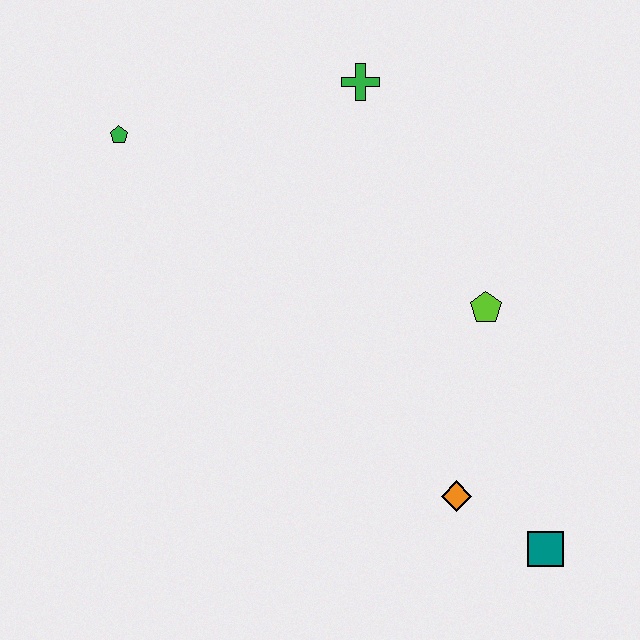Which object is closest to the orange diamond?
The teal square is closest to the orange diamond.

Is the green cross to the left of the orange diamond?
Yes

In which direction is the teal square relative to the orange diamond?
The teal square is to the right of the orange diamond.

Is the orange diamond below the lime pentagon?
Yes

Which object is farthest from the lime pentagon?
The green pentagon is farthest from the lime pentagon.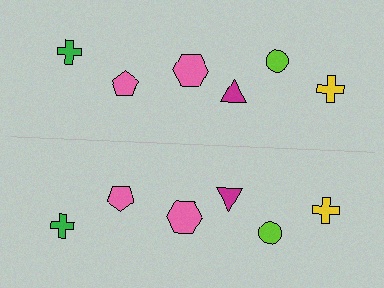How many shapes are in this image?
There are 12 shapes in this image.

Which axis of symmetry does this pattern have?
The pattern has a horizontal axis of symmetry running through the center of the image.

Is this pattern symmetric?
Yes, this pattern has bilateral (reflection) symmetry.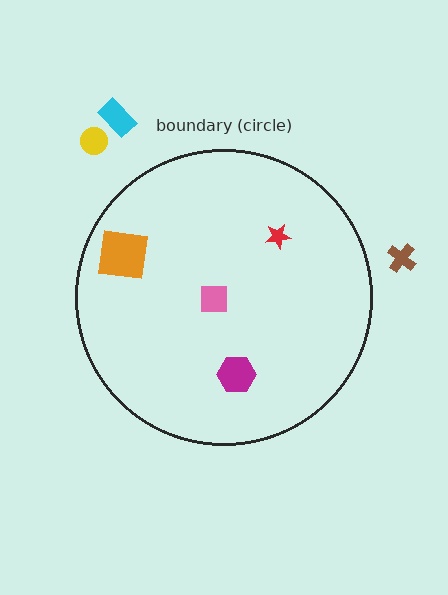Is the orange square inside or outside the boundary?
Inside.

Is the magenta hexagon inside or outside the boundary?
Inside.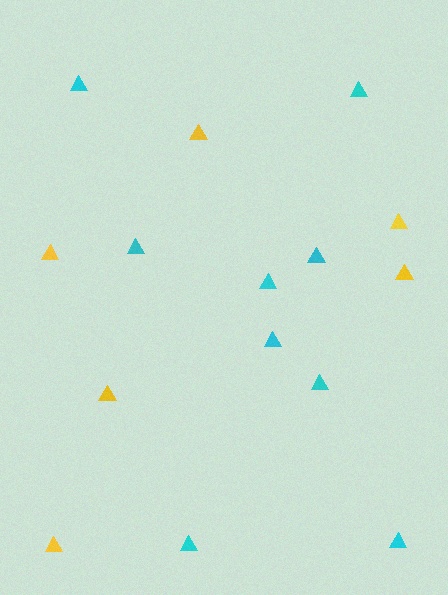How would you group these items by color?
There are 2 groups: one group of cyan triangles (9) and one group of yellow triangles (6).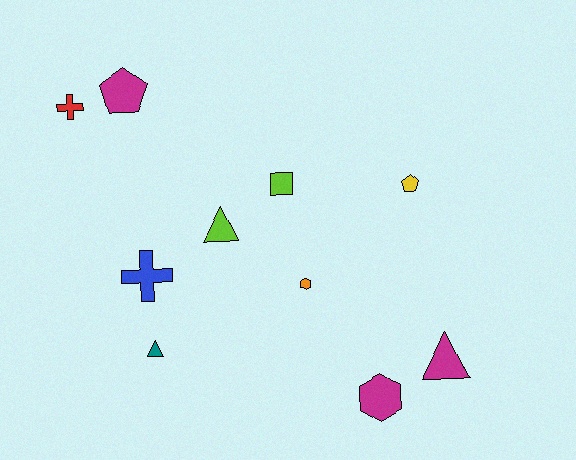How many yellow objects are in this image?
There is 1 yellow object.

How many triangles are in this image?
There are 3 triangles.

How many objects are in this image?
There are 10 objects.